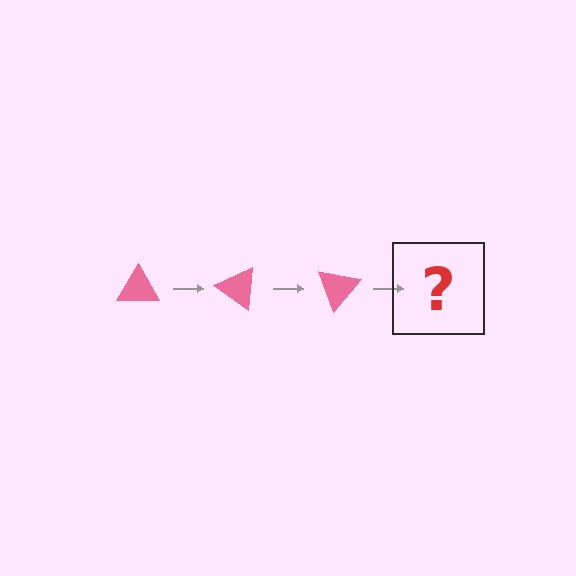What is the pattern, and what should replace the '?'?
The pattern is that the triangle rotates 35 degrees each step. The '?' should be a pink triangle rotated 105 degrees.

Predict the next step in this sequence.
The next step is a pink triangle rotated 105 degrees.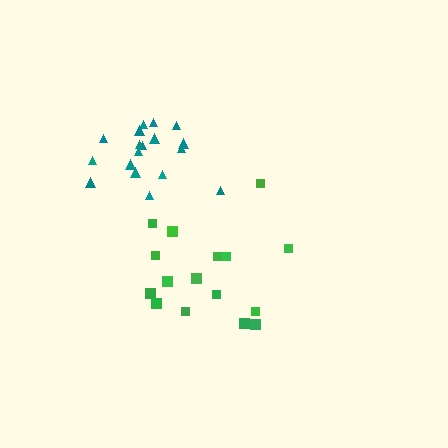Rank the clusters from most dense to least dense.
teal, green.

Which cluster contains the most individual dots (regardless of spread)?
Teal (18).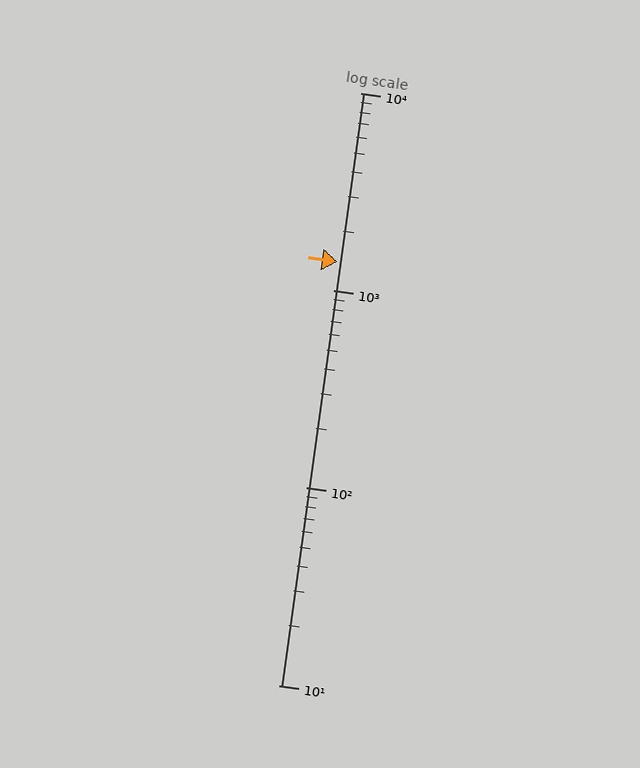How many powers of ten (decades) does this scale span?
The scale spans 3 decades, from 10 to 10000.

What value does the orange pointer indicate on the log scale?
The pointer indicates approximately 1400.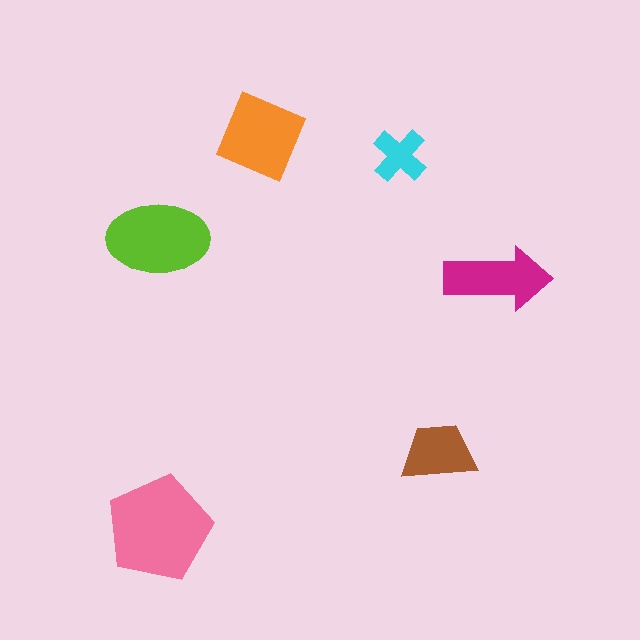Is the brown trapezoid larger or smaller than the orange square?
Smaller.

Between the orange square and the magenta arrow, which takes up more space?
The orange square.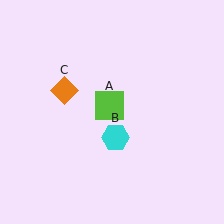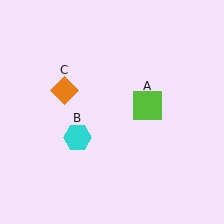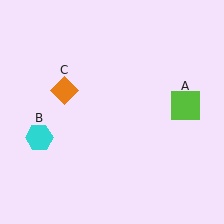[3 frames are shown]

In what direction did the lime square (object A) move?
The lime square (object A) moved right.